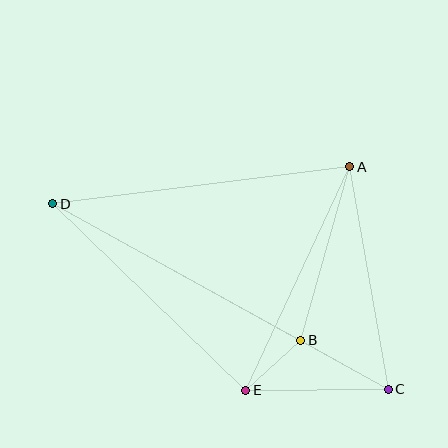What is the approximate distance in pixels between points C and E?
The distance between C and E is approximately 142 pixels.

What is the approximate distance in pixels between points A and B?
The distance between A and B is approximately 180 pixels.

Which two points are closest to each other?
Points B and E are closest to each other.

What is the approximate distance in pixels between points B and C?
The distance between B and C is approximately 100 pixels.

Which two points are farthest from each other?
Points C and D are farthest from each other.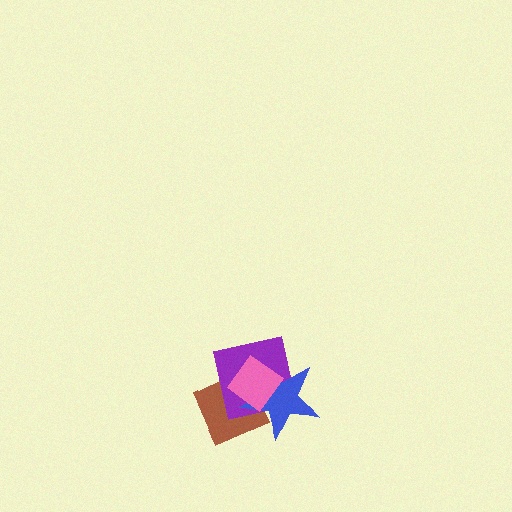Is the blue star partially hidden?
Yes, it is partially covered by another shape.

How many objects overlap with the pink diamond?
3 objects overlap with the pink diamond.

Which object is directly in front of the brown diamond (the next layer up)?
The purple square is directly in front of the brown diamond.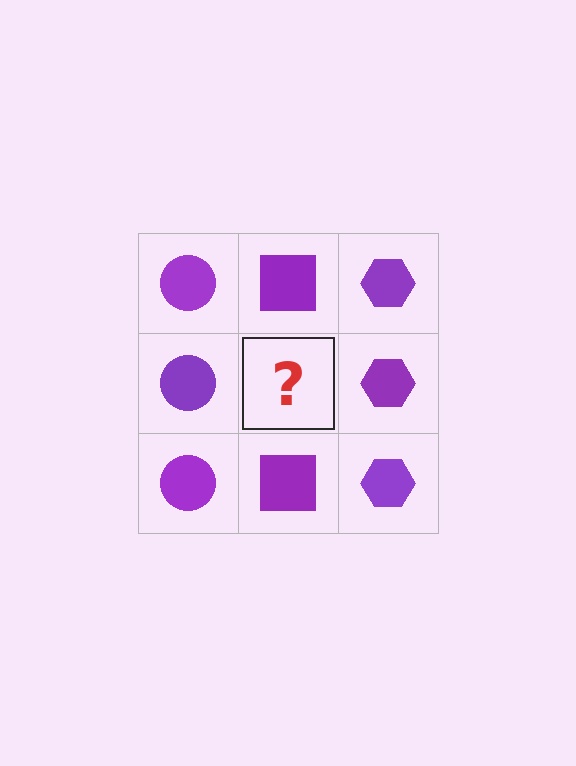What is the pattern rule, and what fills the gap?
The rule is that each column has a consistent shape. The gap should be filled with a purple square.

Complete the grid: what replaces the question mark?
The question mark should be replaced with a purple square.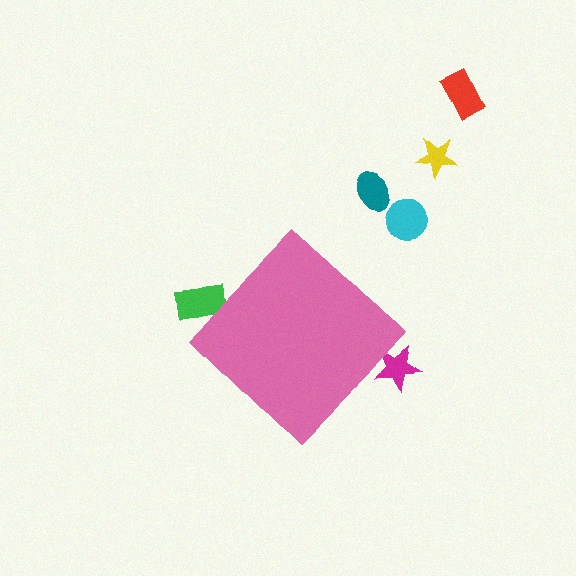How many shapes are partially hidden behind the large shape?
2 shapes are partially hidden.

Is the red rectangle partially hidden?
No, the red rectangle is fully visible.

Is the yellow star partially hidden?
No, the yellow star is fully visible.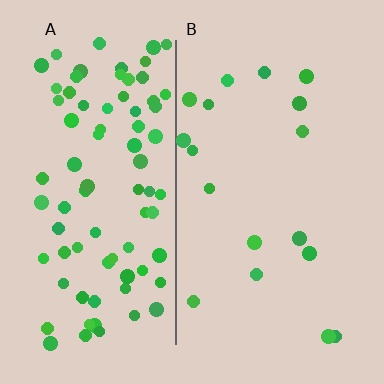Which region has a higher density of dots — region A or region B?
A (the left).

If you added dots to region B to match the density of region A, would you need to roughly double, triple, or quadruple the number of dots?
Approximately quadruple.